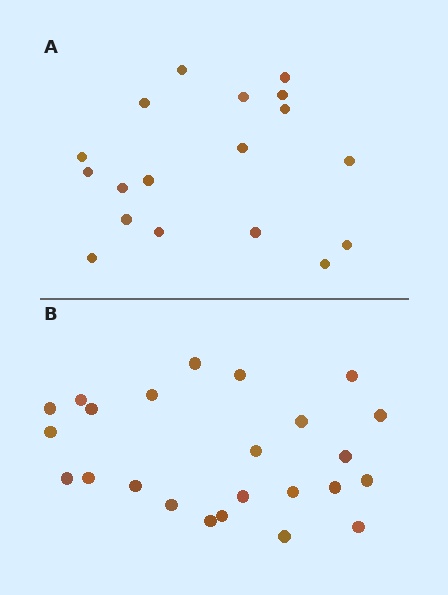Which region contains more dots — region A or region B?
Region B (the bottom region) has more dots.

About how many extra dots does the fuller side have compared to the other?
Region B has about 6 more dots than region A.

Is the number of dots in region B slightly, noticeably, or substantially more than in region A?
Region B has noticeably more, but not dramatically so. The ratio is roughly 1.3 to 1.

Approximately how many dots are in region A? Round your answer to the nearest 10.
About 20 dots. (The exact count is 18, which rounds to 20.)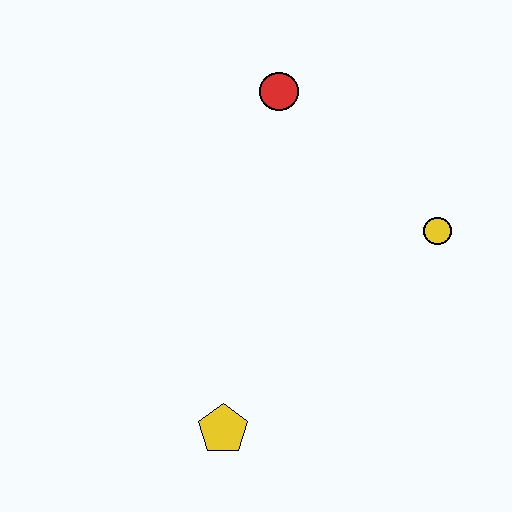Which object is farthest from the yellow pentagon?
The red circle is farthest from the yellow pentagon.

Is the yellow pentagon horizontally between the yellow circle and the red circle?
No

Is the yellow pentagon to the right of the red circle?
No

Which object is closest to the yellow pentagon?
The yellow circle is closest to the yellow pentagon.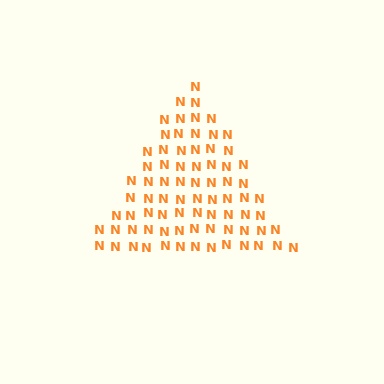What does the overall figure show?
The overall figure shows a triangle.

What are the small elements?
The small elements are letter N's.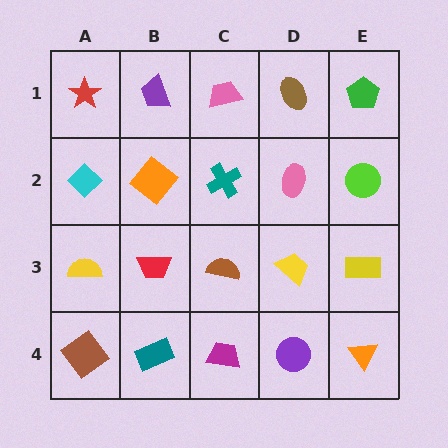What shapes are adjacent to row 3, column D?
A pink ellipse (row 2, column D), a purple circle (row 4, column D), a brown semicircle (row 3, column C), a yellow rectangle (row 3, column E).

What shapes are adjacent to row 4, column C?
A brown semicircle (row 3, column C), a teal rectangle (row 4, column B), a purple circle (row 4, column D).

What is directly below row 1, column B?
An orange diamond.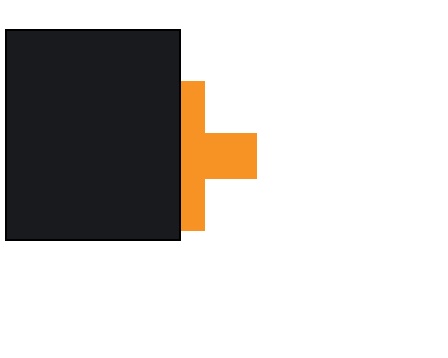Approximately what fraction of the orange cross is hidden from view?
Roughly 49% of the orange cross is hidden behind the black rectangle.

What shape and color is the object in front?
The object in front is a black rectangle.